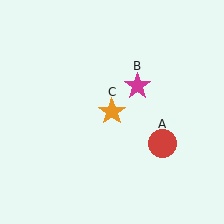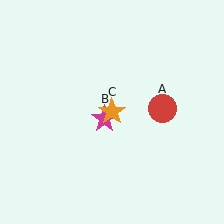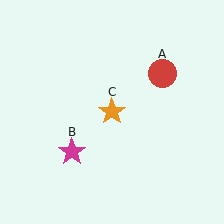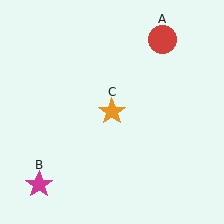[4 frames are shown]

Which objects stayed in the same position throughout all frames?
Orange star (object C) remained stationary.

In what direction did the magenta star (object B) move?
The magenta star (object B) moved down and to the left.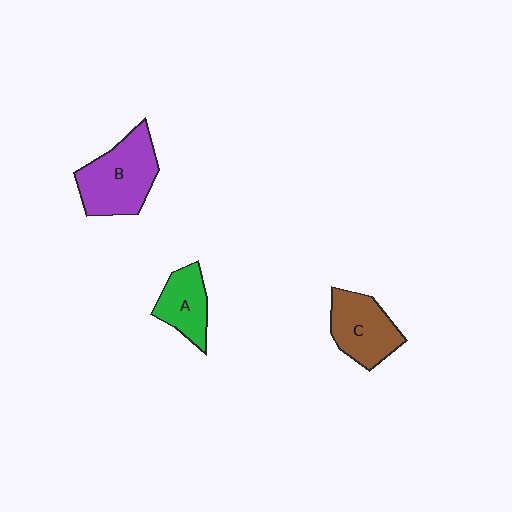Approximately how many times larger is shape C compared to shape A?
Approximately 1.3 times.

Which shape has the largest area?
Shape B (purple).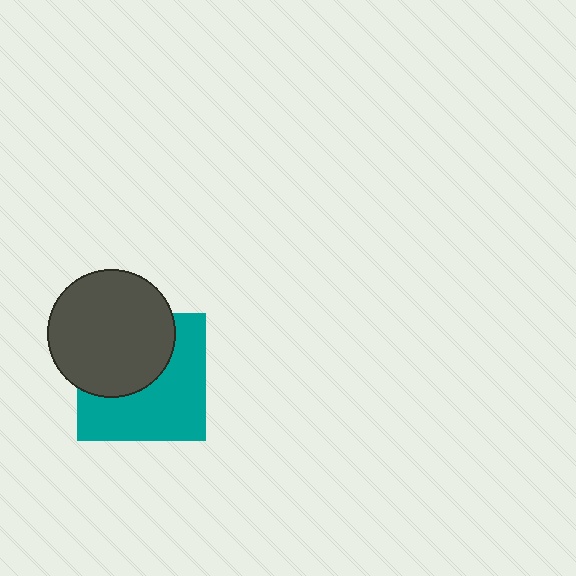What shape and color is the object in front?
The object in front is a dark gray circle.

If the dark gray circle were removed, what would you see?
You would see the complete teal square.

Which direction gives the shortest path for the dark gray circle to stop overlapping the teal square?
Moving toward the upper-left gives the shortest separation.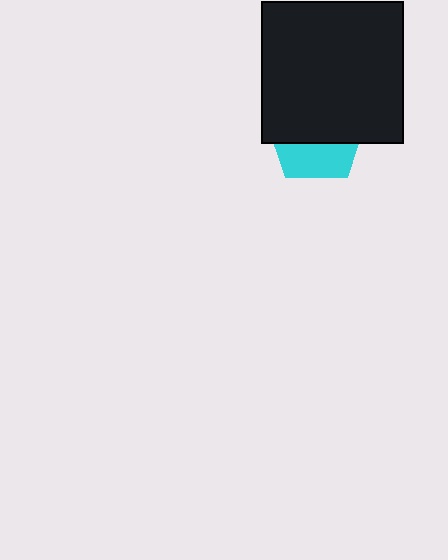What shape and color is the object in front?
The object in front is a black square.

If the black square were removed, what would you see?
You would see the complete cyan pentagon.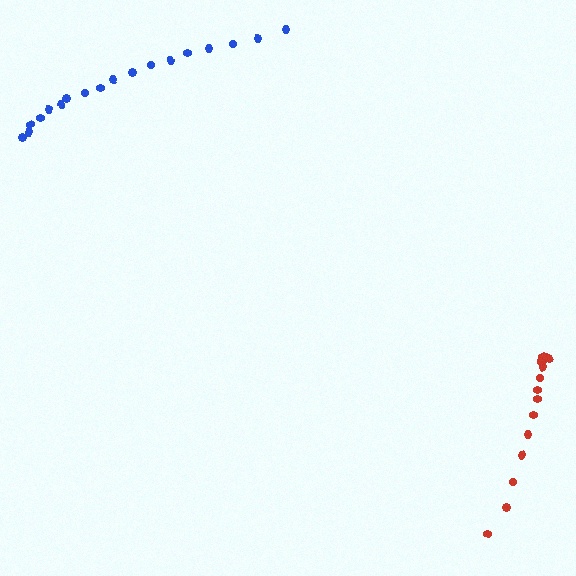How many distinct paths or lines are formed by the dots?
There are 2 distinct paths.